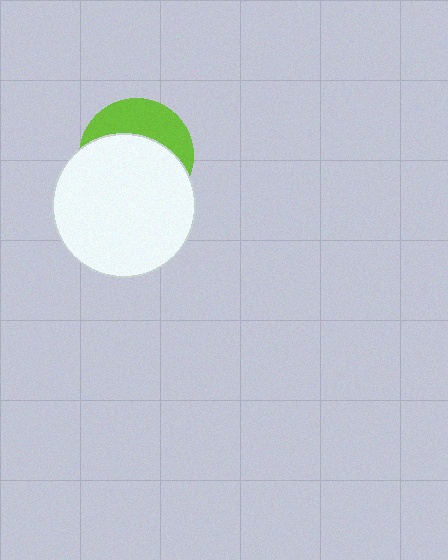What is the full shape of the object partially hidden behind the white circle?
The partially hidden object is a lime circle.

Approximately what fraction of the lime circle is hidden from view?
Roughly 64% of the lime circle is hidden behind the white circle.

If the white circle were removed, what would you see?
You would see the complete lime circle.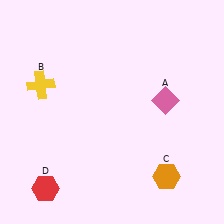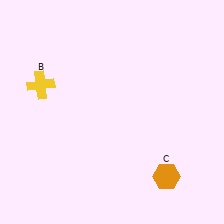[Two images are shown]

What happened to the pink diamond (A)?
The pink diamond (A) was removed in Image 2. It was in the top-right area of Image 1.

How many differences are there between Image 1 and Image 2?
There are 2 differences between the two images.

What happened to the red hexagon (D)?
The red hexagon (D) was removed in Image 2. It was in the bottom-left area of Image 1.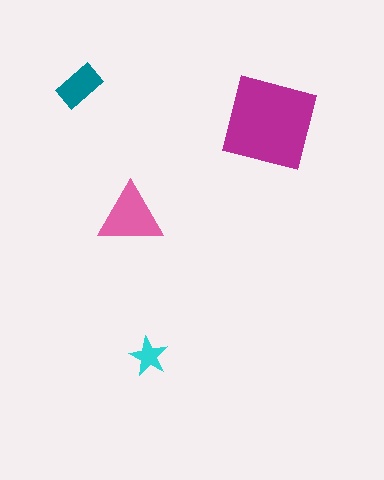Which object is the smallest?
The cyan star.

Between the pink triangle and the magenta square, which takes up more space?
The magenta square.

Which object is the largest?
The magenta square.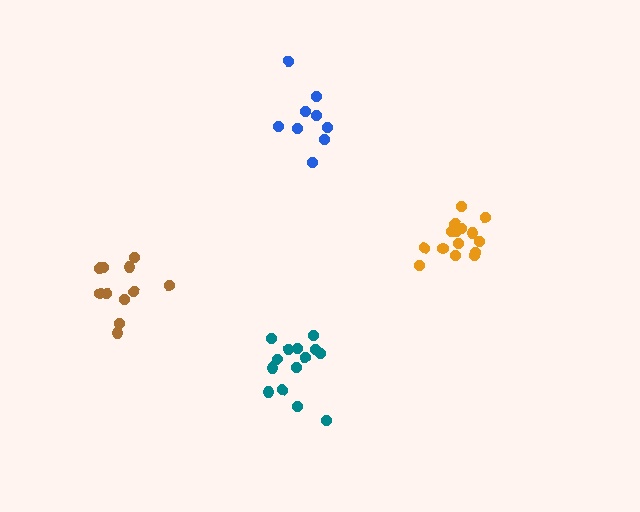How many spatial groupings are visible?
There are 4 spatial groupings.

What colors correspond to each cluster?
The clusters are colored: teal, blue, brown, orange.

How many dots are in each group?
Group 1: 14 dots, Group 2: 9 dots, Group 3: 12 dots, Group 4: 15 dots (50 total).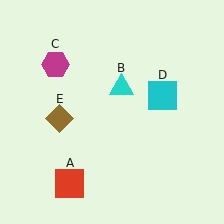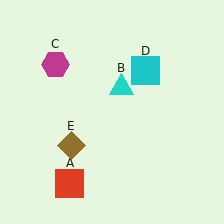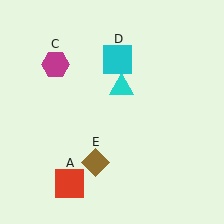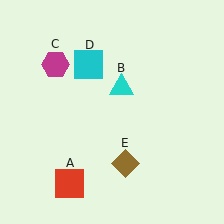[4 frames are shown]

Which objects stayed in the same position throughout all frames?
Red square (object A) and cyan triangle (object B) and magenta hexagon (object C) remained stationary.